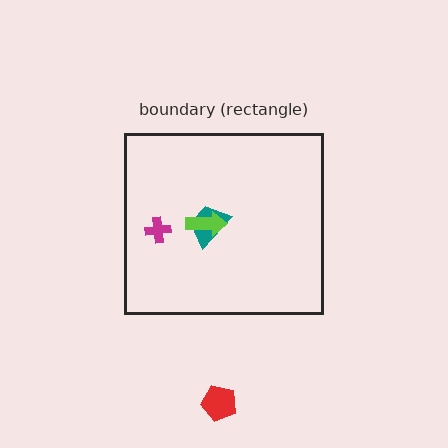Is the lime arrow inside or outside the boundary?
Inside.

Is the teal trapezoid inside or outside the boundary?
Inside.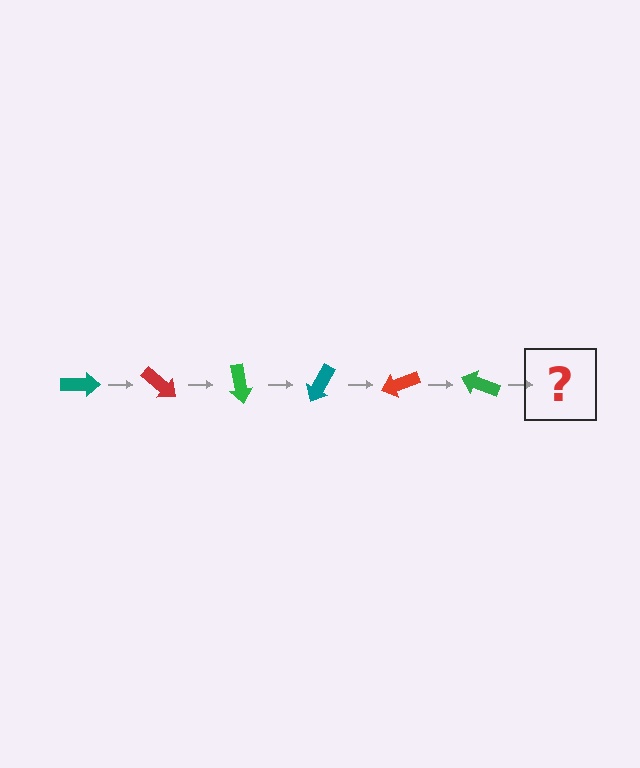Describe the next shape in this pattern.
It should be a teal arrow, rotated 240 degrees from the start.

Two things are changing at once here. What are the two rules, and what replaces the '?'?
The two rules are that it rotates 40 degrees each step and the color cycles through teal, red, and green. The '?' should be a teal arrow, rotated 240 degrees from the start.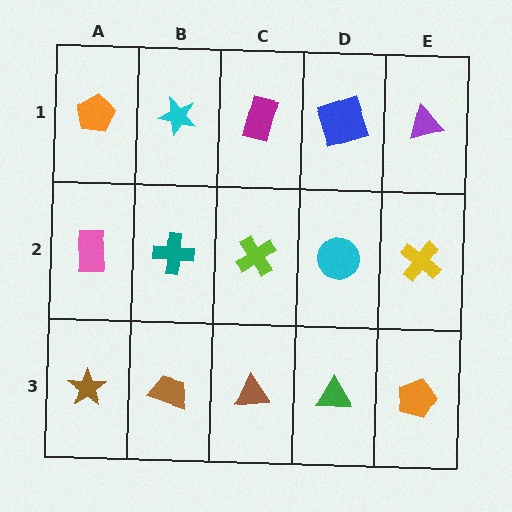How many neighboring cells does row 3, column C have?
3.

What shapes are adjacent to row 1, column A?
A pink rectangle (row 2, column A), a cyan star (row 1, column B).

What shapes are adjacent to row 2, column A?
An orange pentagon (row 1, column A), a brown star (row 3, column A), a teal cross (row 2, column B).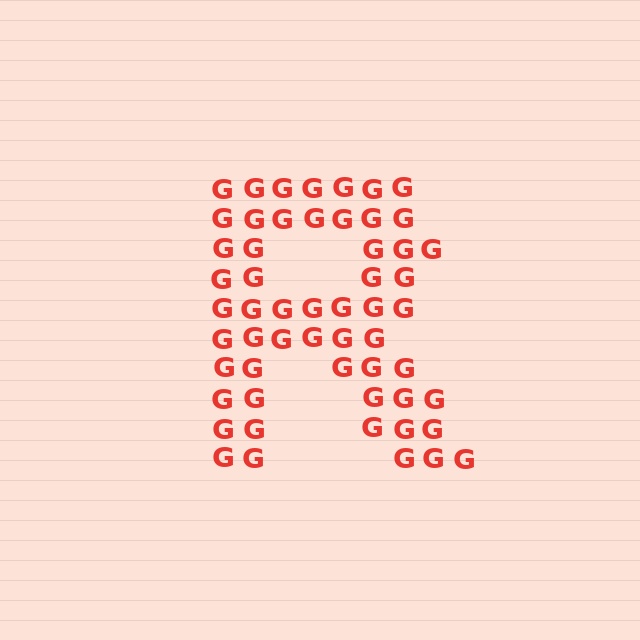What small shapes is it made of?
It is made of small letter G's.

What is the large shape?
The large shape is the letter R.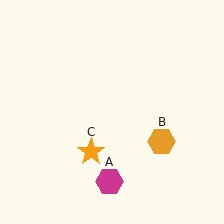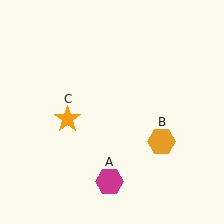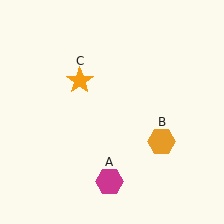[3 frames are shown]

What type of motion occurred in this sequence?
The orange star (object C) rotated clockwise around the center of the scene.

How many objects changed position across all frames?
1 object changed position: orange star (object C).